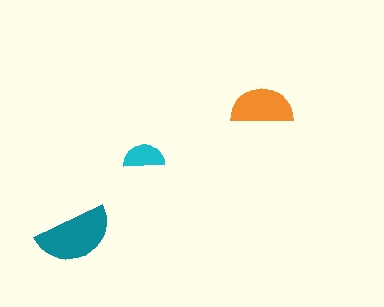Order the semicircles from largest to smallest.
the teal one, the orange one, the cyan one.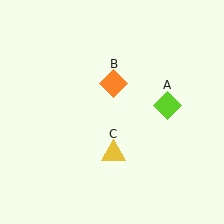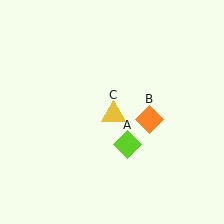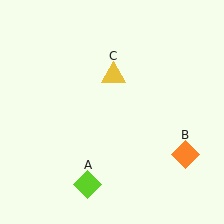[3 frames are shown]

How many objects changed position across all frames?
3 objects changed position: lime diamond (object A), orange diamond (object B), yellow triangle (object C).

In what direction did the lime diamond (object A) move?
The lime diamond (object A) moved down and to the left.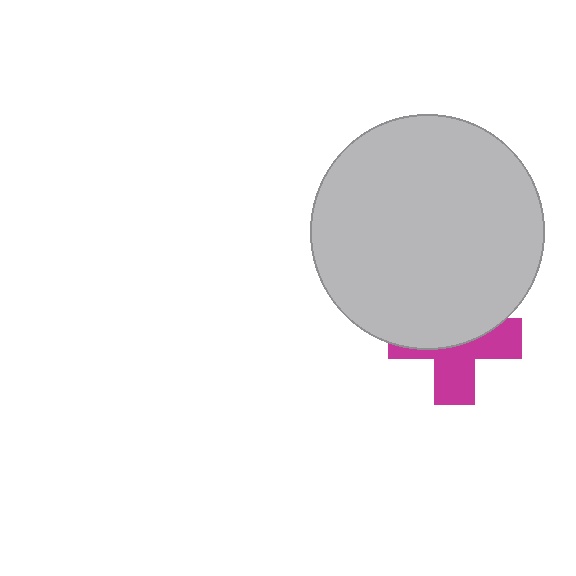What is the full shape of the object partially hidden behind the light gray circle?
The partially hidden object is a magenta cross.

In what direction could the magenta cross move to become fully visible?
The magenta cross could move down. That would shift it out from behind the light gray circle entirely.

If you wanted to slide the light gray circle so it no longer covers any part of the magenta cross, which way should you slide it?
Slide it up — that is the most direct way to separate the two shapes.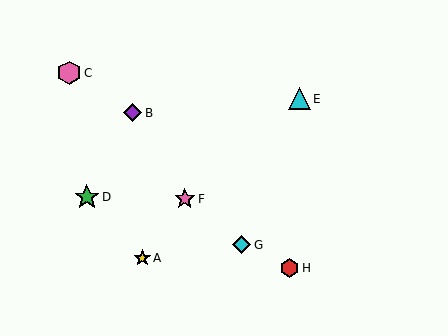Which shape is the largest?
The green star (labeled D) is the largest.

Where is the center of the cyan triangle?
The center of the cyan triangle is at (299, 99).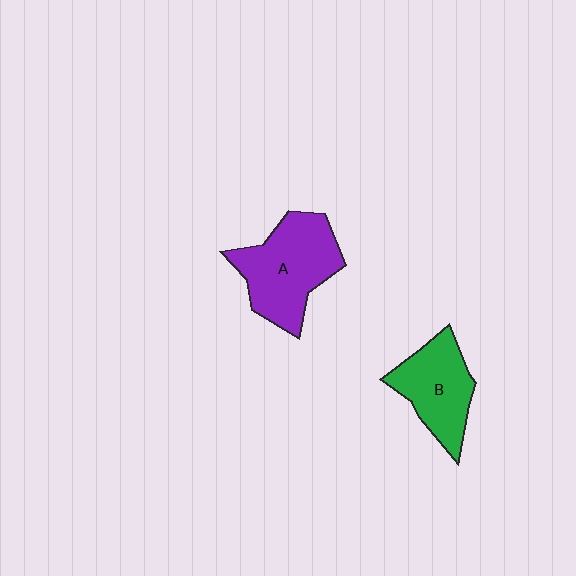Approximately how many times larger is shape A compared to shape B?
Approximately 1.3 times.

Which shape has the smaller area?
Shape B (green).